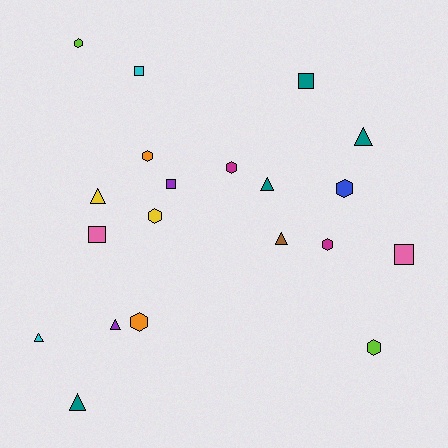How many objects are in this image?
There are 20 objects.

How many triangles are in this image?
There are 7 triangles.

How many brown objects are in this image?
There is 1 brown object.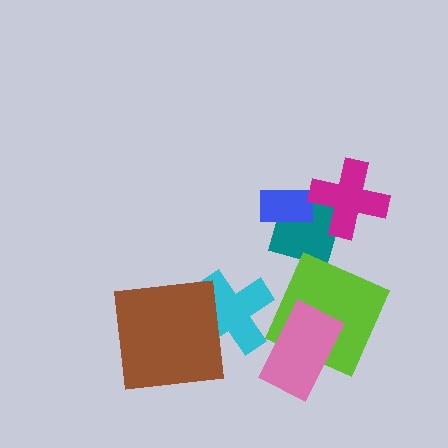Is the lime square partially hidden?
Yes, it is partially covered by another shape.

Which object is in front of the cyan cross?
The brown square is in front of the cyan cross.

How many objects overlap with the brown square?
1 object overlaps with the brown square.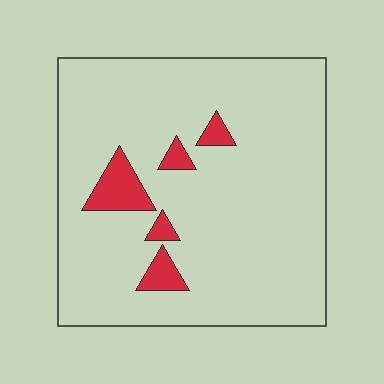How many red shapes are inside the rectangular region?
5.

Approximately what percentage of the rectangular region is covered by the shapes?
Approximately 10%.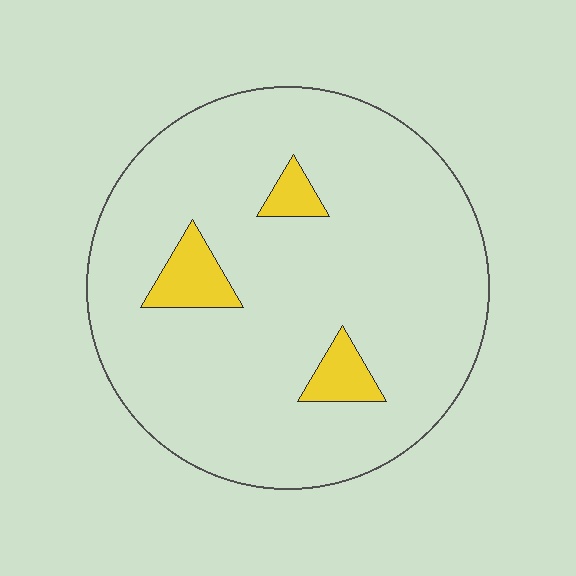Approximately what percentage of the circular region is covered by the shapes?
Approximately 10%.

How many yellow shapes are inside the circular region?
3.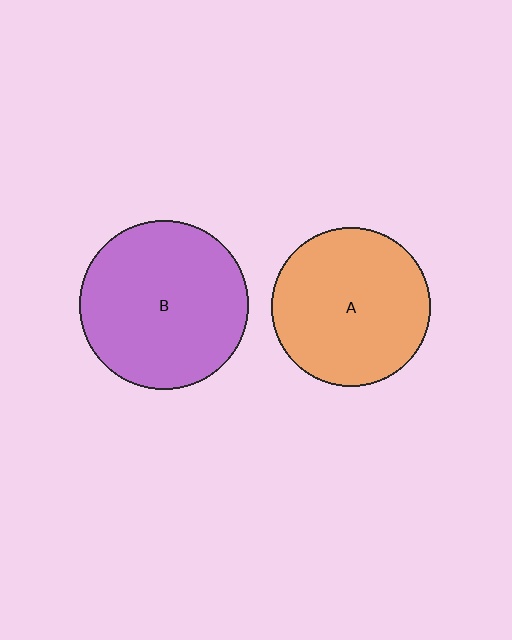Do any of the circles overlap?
No, none of the circles overlap.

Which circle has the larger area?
Circle B (purple).